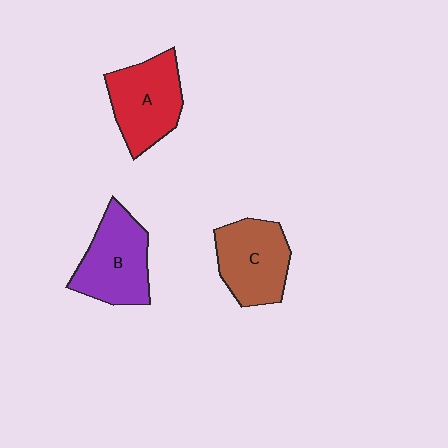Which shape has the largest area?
Shape B (purple).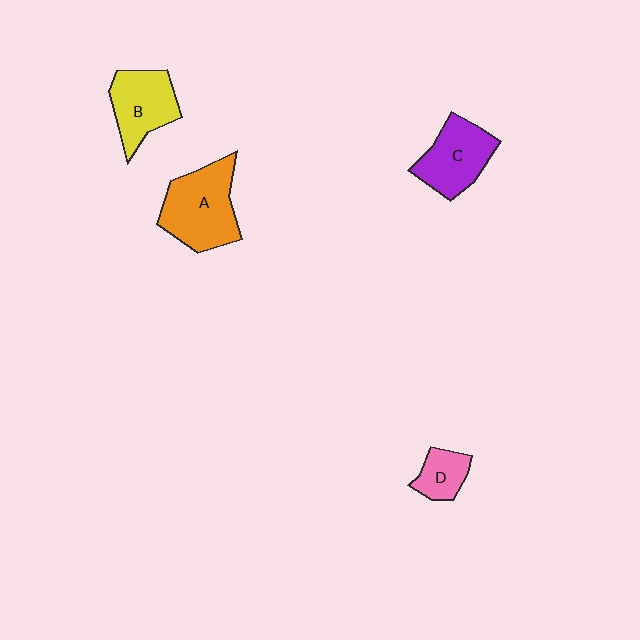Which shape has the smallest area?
Shape D (pink).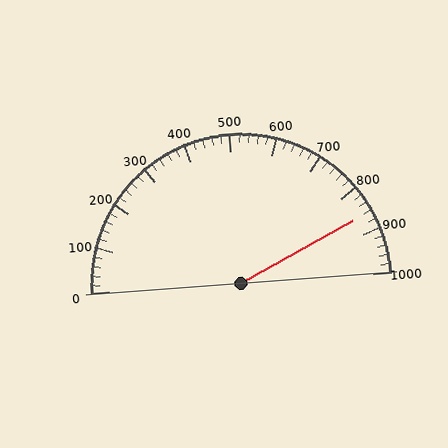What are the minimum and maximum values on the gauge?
The gauge ranges from 0 to 1000.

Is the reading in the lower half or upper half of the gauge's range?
The reading is in the upper half of the range (0 to 1000).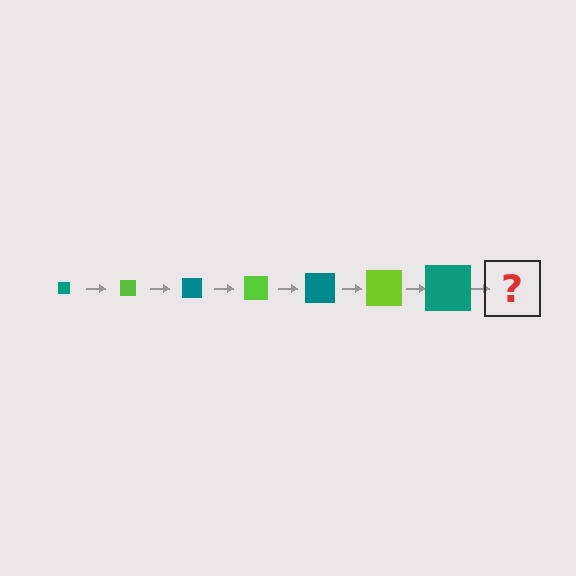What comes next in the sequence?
The next element should be a lime square, larger than the previous one.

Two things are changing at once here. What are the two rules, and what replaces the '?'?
The two rules are that the square grows larger each step and the color cycles through teal and lime. The '?' should be a lime square, larger than the previous one.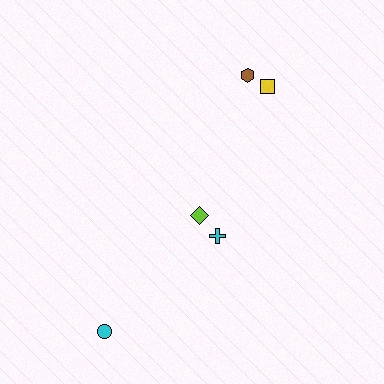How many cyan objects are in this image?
There are 2 cyan objects.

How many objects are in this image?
There are 5 objects.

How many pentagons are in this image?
There are no pentagons.